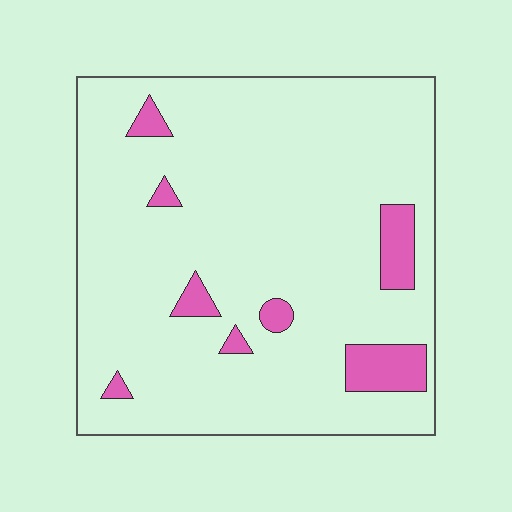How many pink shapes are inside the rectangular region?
8.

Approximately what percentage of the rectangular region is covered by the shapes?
Approximately 10%.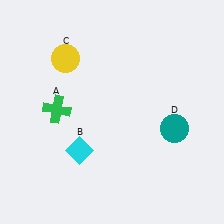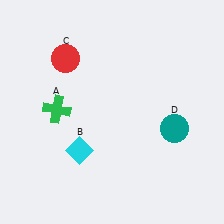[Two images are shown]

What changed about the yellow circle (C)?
In Image 1, C is yellow. In Image 2, it changed to red.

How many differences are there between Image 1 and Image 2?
There is 1 difference between the two images.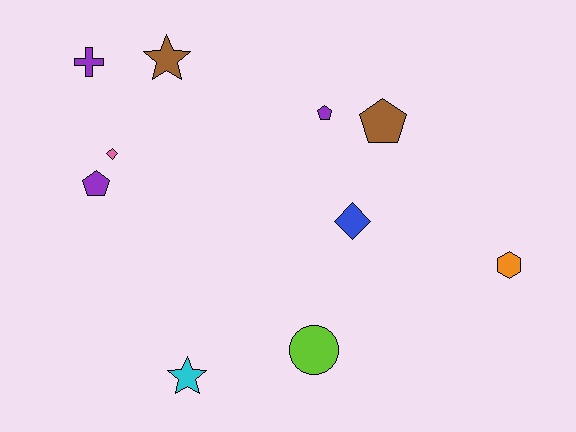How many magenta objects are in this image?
There are no magenta objects.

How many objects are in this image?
There are 10 objects.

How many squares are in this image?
There are no squares.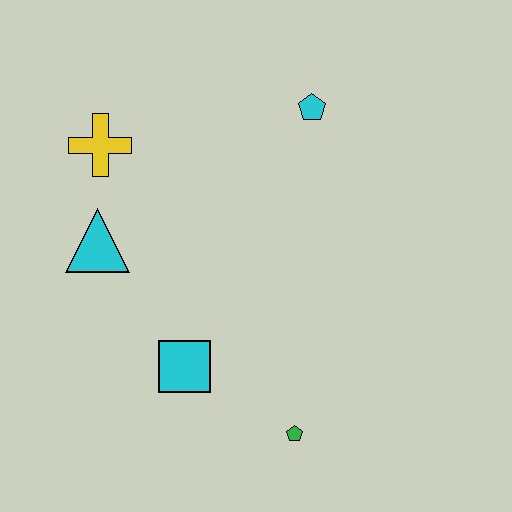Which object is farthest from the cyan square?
The cyan pentagon is farthest from the cyan square.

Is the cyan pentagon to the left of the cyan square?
No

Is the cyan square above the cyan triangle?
No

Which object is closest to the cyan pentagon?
The yellow cross is closest to the cyan pentagon.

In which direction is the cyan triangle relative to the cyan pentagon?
The cyan triangle is to the left of the cyan pentagon.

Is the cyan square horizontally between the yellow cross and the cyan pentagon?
Yes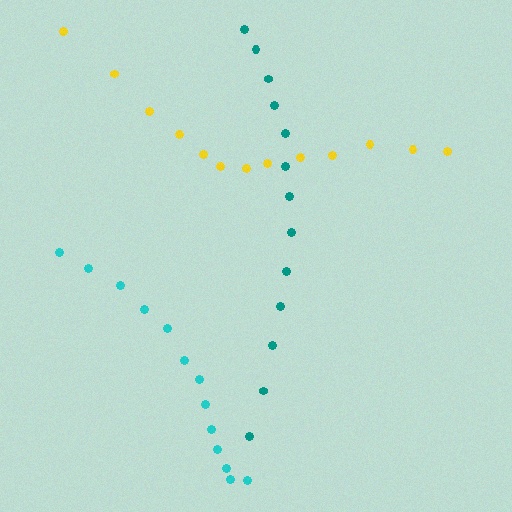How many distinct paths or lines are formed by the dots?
There are 3 distinct paths.